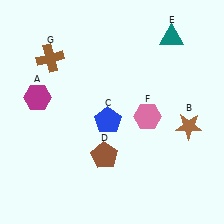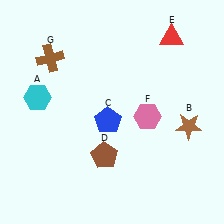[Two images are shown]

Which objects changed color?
A changed from magenta to cyan. E changed from teal to red.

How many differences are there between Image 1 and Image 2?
There are 2 differences between the two images.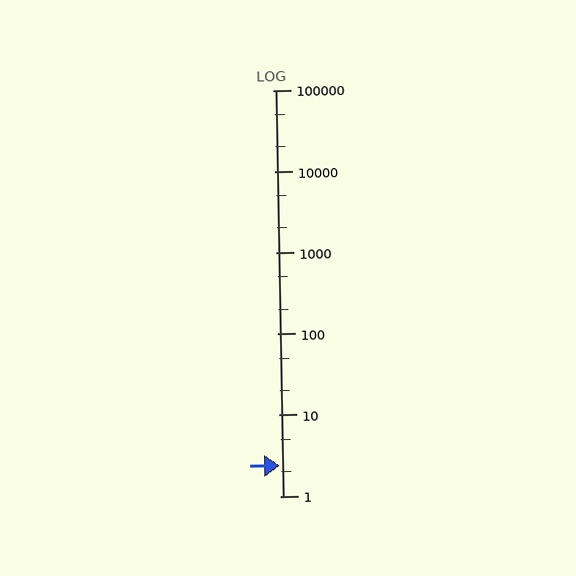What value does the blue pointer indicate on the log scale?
The pointer indicates approximately 2.4.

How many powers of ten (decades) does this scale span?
The scale spans 5 decades, from 1 to 100000.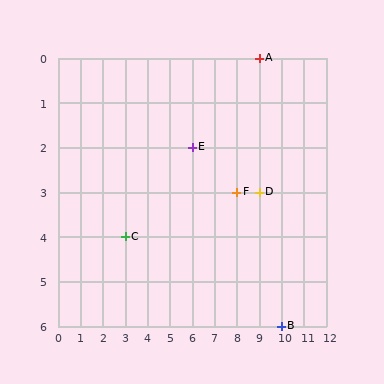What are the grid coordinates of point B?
Point B is at grid coordinates (10, 6).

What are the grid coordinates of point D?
Point D is at grid coordinates (9, 3).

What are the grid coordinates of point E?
Point E is at grid coordinates (6, 2).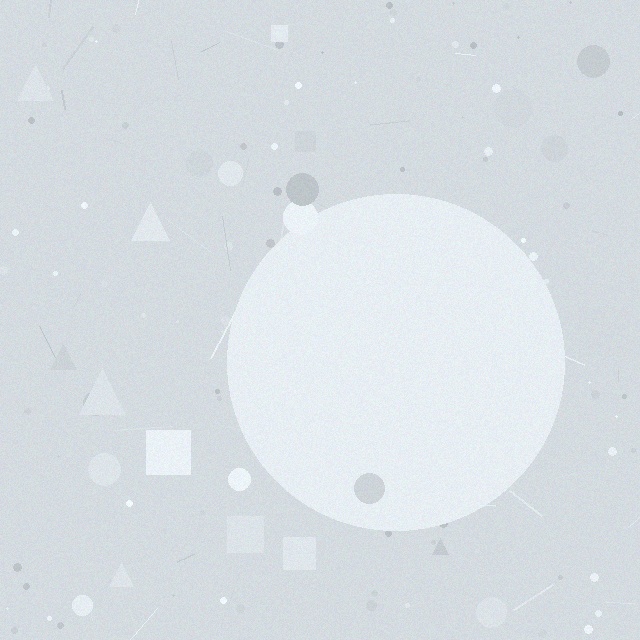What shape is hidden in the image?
A circle is hidden in the image.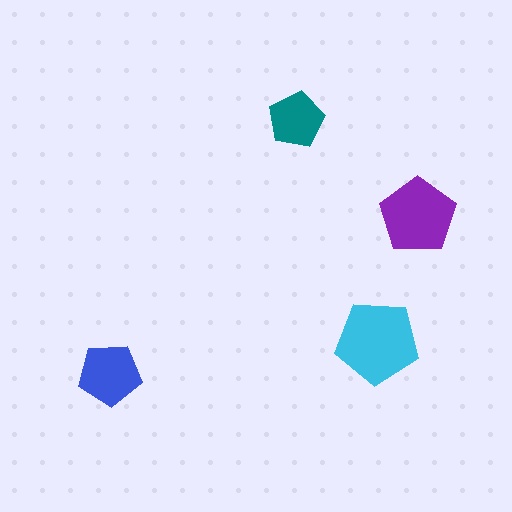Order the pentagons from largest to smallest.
the cyan one, the purple one, the blue one, the teal one.